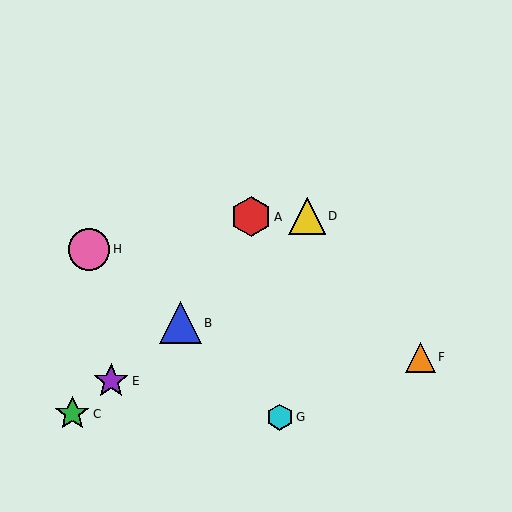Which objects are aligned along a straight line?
Objects B, C, D, E are aligned along a straight line.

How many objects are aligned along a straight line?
4 objects (B, C, D, E) are aligned along a straight line.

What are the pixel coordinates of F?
Object F is at (420, 357).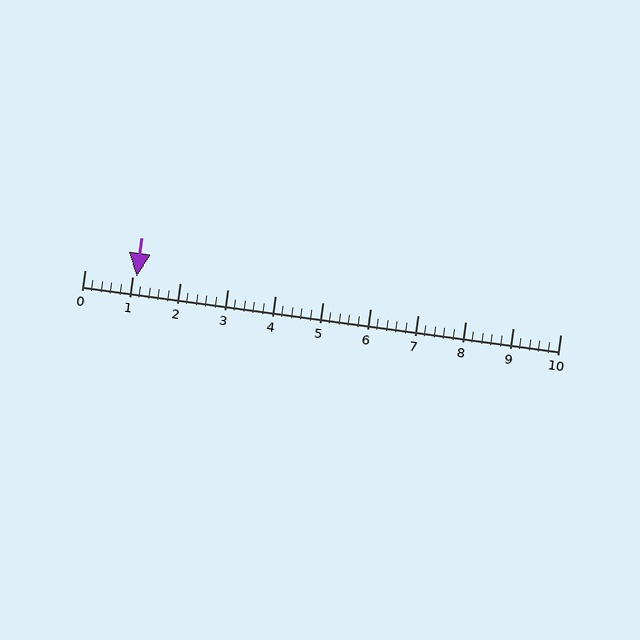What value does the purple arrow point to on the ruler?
The purple arrow points to approximately 1.1.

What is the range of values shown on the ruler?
The ruler shows values from 0 to 10.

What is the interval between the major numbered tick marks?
The major tick marks are spaced 1 units apart.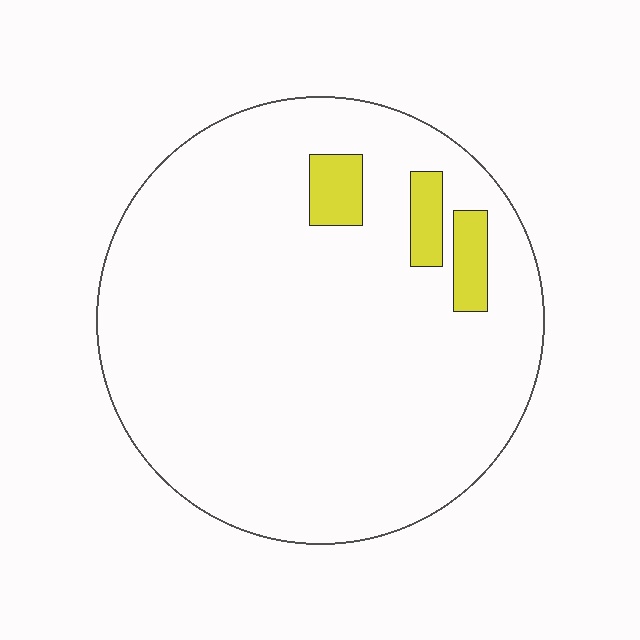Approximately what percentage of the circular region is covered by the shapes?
Approximately 5%.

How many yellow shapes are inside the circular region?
3.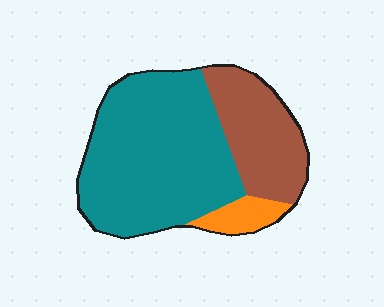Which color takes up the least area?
Orange, at roughly 10%.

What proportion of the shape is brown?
Brown covers 28% of the shape.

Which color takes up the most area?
Teal, at roughly 65%.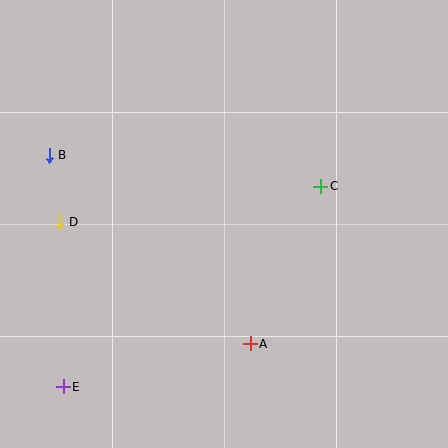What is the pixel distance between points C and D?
The distance between C and D is 263 pixels.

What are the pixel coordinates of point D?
Point D is at (60, 222).